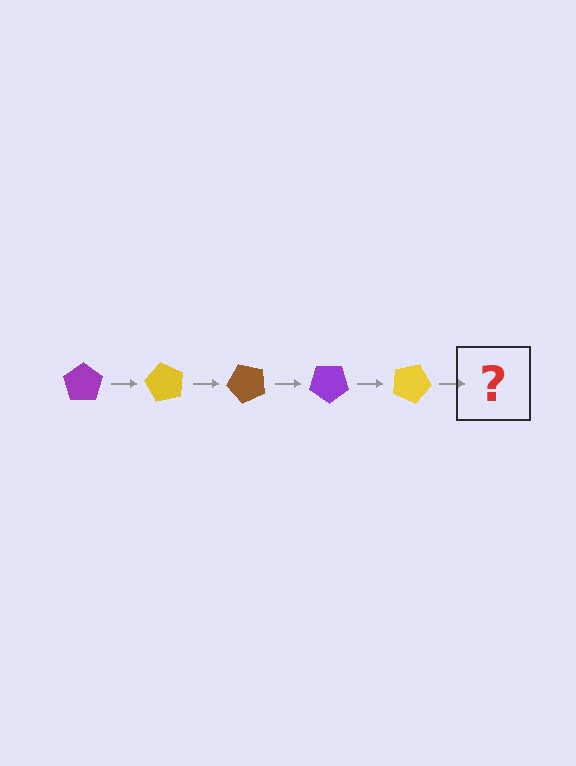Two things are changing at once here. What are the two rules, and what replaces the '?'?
The two rules are that it rotates 60 degrees each step and the color cycles through purple, yellow, and brown. The '?' should be a brown pentagon, rotated 300 degrees from the start.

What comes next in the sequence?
The next element should be a brown pentagon, rotated 300 degrees from the start.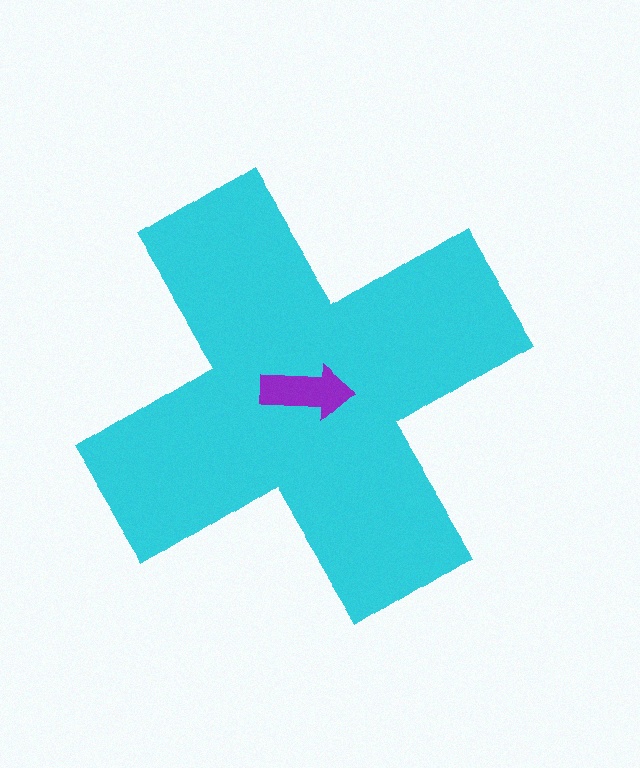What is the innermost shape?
The purple arrow.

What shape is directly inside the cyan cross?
The purple arrow.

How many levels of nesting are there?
2.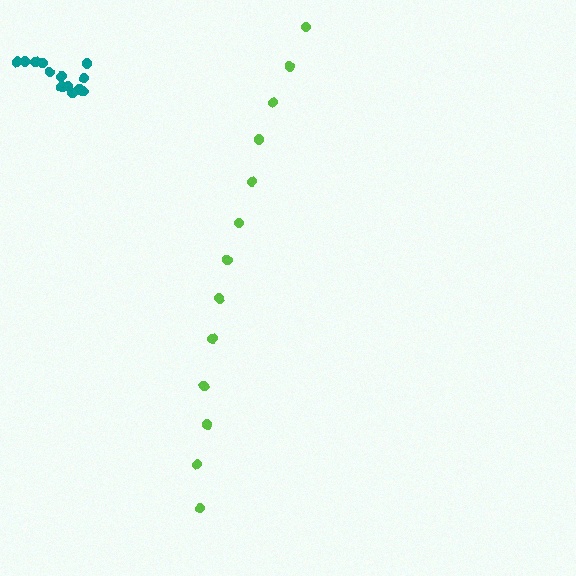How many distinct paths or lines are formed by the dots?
There are 2 distinct paths.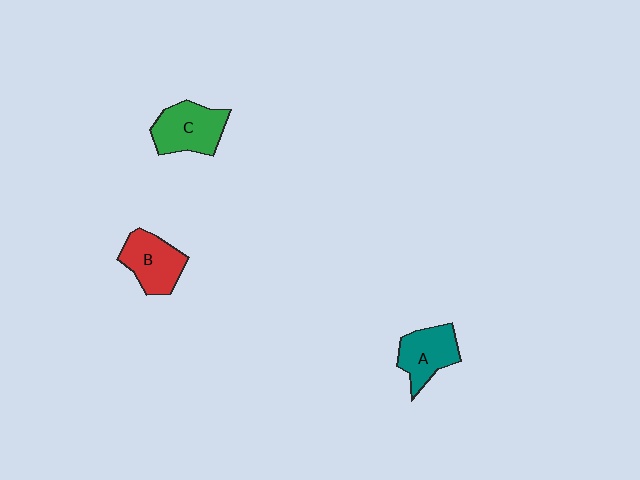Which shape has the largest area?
Shape C (green).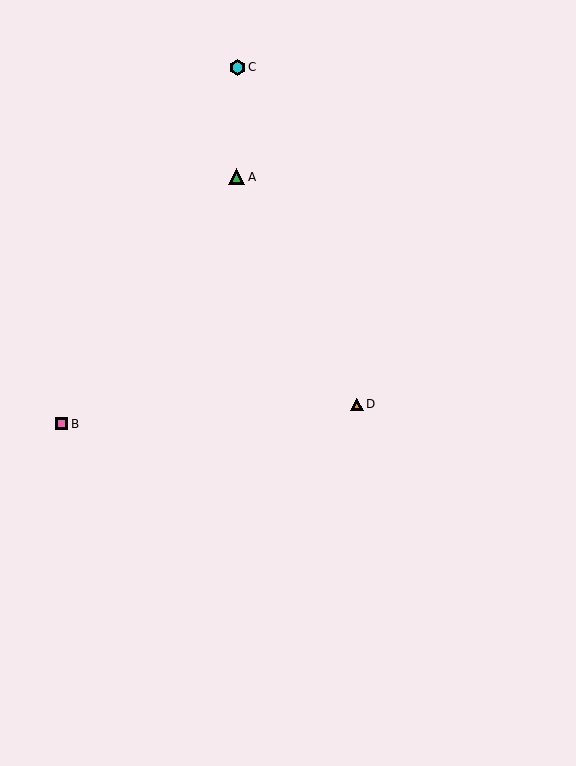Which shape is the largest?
The green triangle (labeled A) is the largest.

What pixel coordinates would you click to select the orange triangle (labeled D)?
Click at (357, 404) to select the orange triangle D.